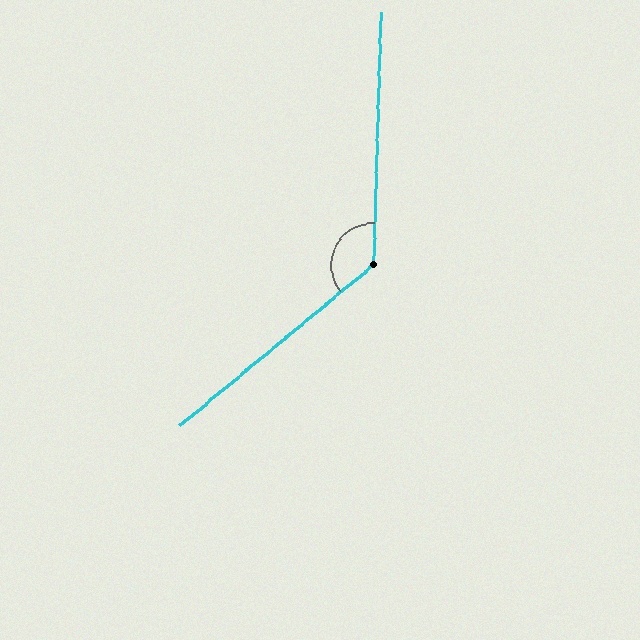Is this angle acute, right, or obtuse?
It is obtuse.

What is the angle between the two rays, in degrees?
Approximately 131 degrees.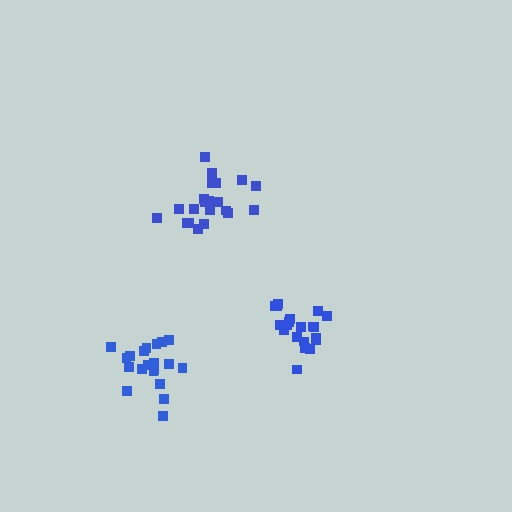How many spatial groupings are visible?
There are 3 spatial groupings.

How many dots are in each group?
Group 1: 21 dots, Group 2: 20 dots, Group 3: 20 dots (61 total).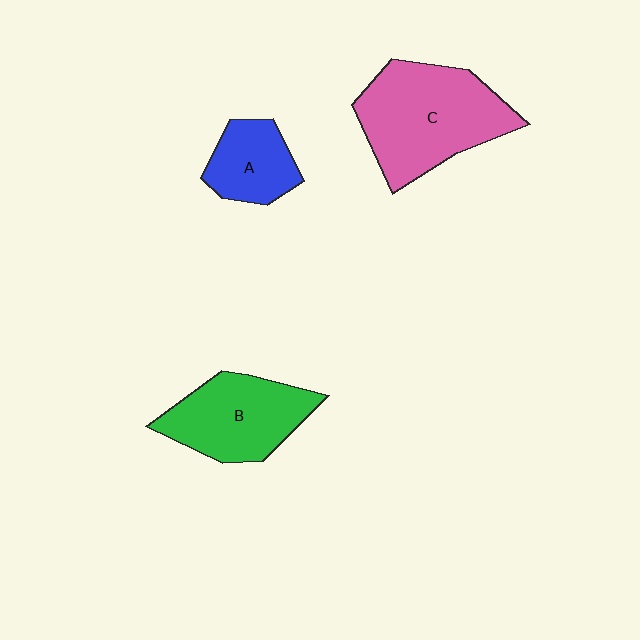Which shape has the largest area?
Shape C (pink).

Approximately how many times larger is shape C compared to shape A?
Approximately 2.2 times.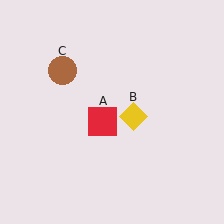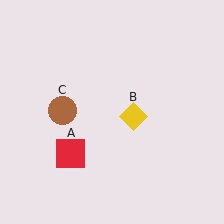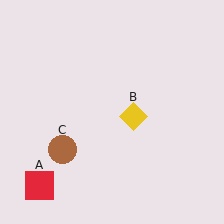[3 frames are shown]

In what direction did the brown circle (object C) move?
The brown circle (object C) moved down.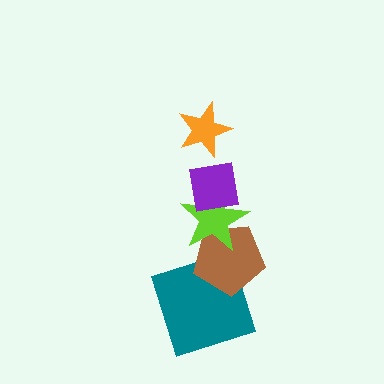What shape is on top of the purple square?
The orange star is on top of the purple square.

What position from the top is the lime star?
The lime star is 3rd from the top.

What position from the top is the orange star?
The orange star is 1st from the top.